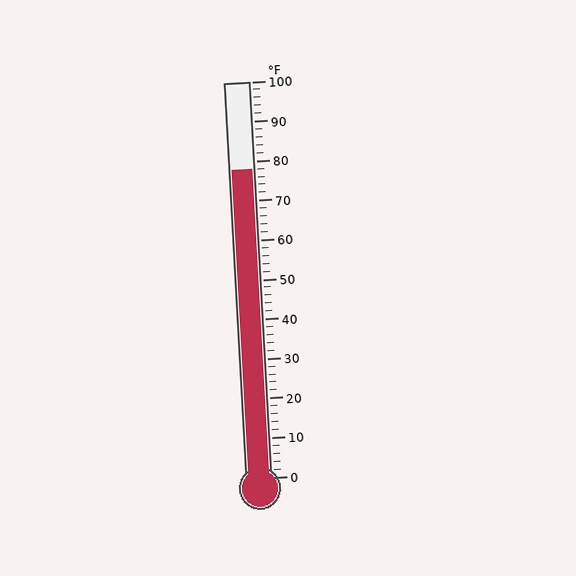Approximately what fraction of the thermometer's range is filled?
The thermometer is filled to approximately 80% of its range.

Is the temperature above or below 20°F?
The temperature is above 20°F.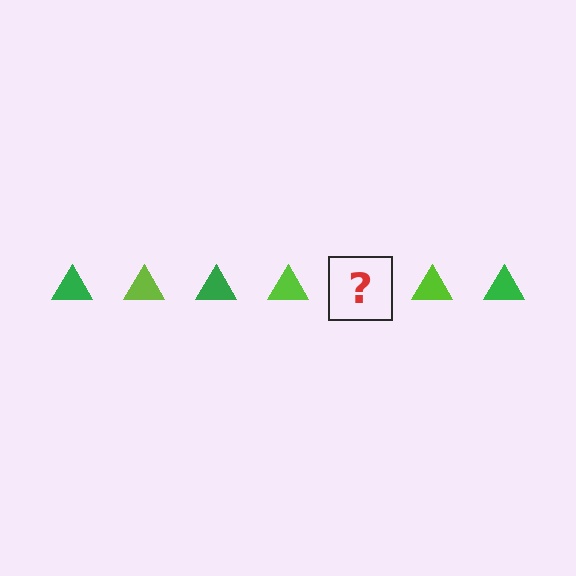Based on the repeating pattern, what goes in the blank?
The blank should be a green triangle.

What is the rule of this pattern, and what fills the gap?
The rule is that the pattern cycles through green, lime triangles. The gap should be filled with a green triangle.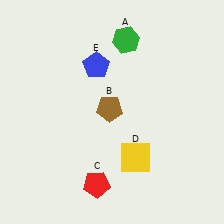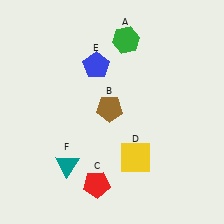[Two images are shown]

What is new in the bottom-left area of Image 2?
A teal triangle (F) was added in the bottom-left area of Image 2.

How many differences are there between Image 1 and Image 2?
There is 1 difference between the two images.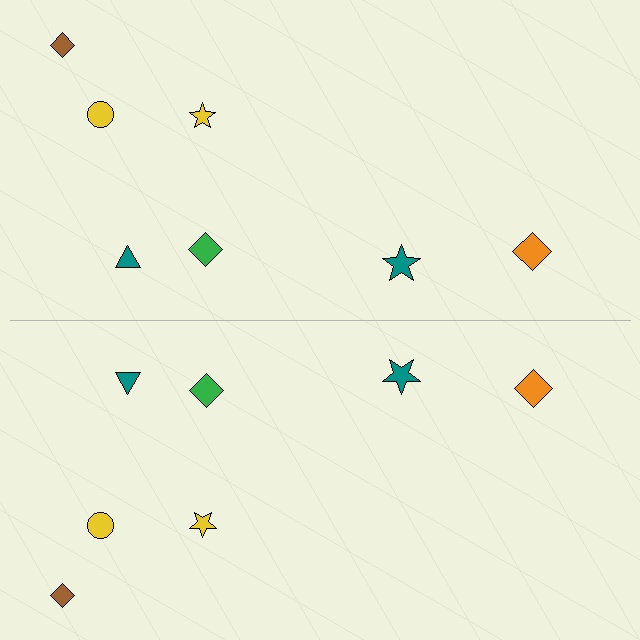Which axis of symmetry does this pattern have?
The pattern has a horizontal axis of symmetry running through the center of the image.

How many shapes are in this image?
There are 14 shapes in this image.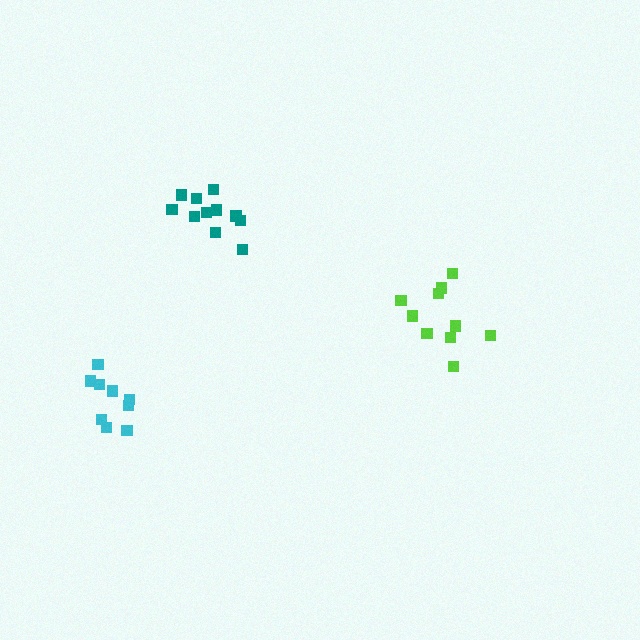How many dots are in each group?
Group 1: 10 dots, Group 2: 9 dots, Group 3: 11 dots (30 total).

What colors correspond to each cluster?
The clusters are colored: lime, cyan, teal.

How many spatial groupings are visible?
There are 3 spatial groupings.